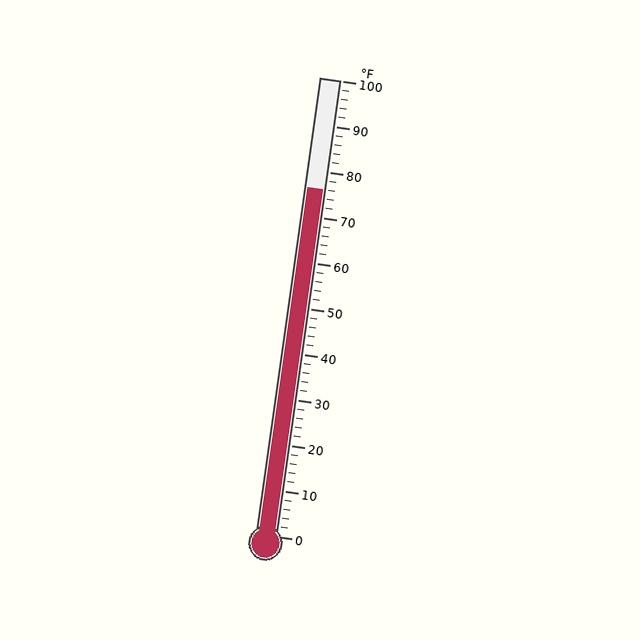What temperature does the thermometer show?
The thermometer shows approximately 76°F.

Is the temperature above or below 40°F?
The temperature is above 40°F.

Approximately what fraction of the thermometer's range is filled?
The thermometer is filled to approximately 75% of its range.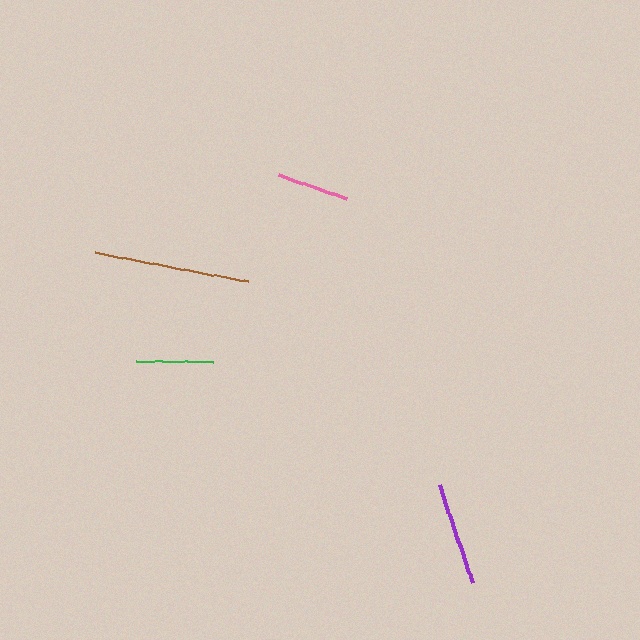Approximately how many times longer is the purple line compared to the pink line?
The purple line is approximately 1.4 times the length of the pink line.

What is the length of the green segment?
The green segment is approximately 77 pixels long.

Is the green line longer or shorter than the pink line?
The green line is longer than the pink line.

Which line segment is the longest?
The brown line is the longest at approximately 156 pixels.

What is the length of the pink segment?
The pink segment is approximately 72 pixels long.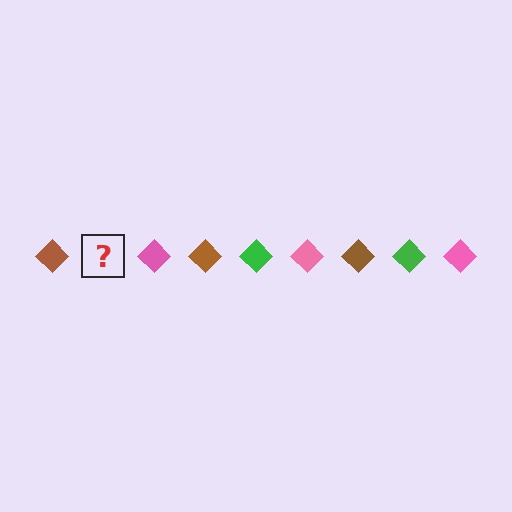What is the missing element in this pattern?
The missing element is a green diamond.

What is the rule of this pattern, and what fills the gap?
The rule is that the pattern cycles through brown, green, pink diamonds. The gap should be filled with a green diamond.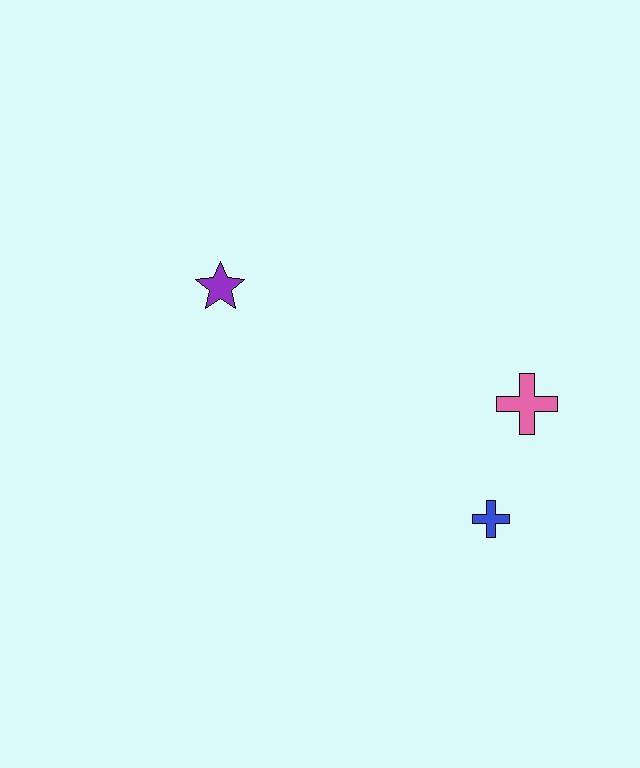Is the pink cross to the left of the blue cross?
No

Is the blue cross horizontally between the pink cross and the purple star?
Yes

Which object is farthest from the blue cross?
The purple star is farthest from the blue cross.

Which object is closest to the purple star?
The pink cross is closest to the purple star.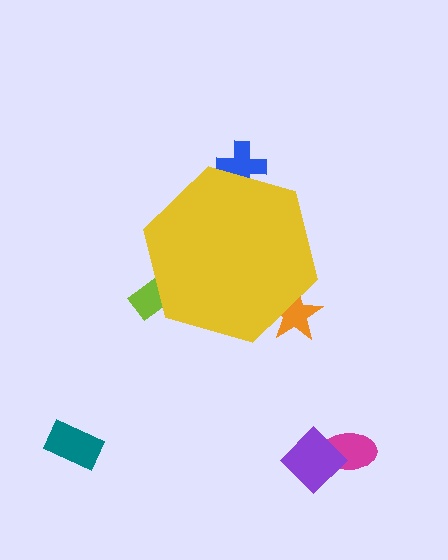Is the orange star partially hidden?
Yes, the orange star is partially hidden behind the yellow hexagon.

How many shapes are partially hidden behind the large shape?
3 shapes are partially hidden.